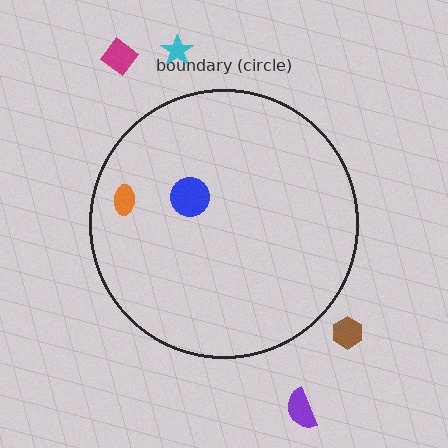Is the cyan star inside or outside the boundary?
Outside.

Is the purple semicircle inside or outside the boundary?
Outside.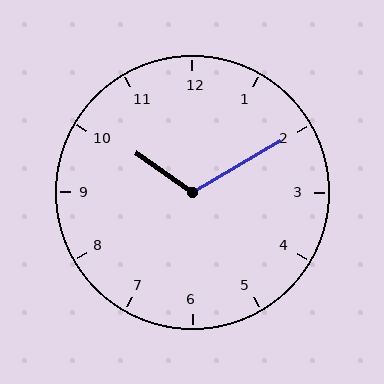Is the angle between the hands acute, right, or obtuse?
It is obtuse.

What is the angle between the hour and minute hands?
Approximately 115 degrees.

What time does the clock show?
10:10.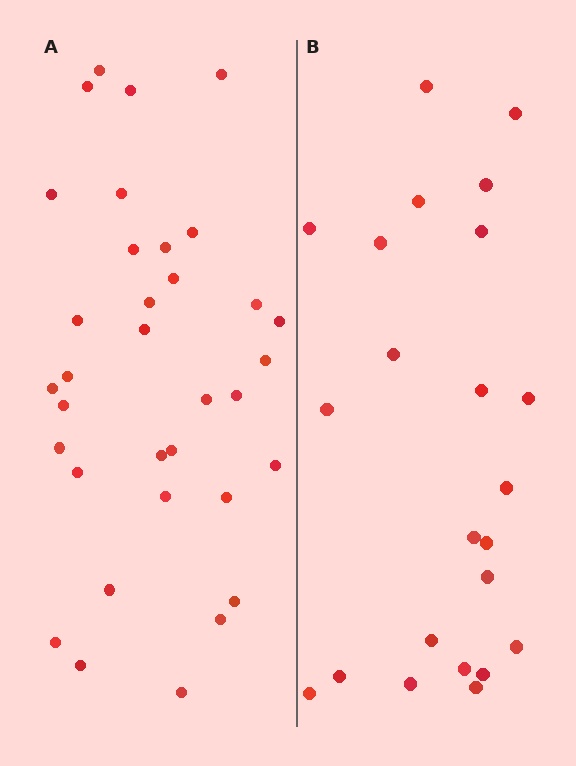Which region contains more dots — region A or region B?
Region A (the left region) has more dots.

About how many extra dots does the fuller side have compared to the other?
Region A has roughly 12 or so more dots than region B.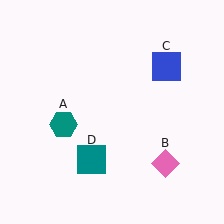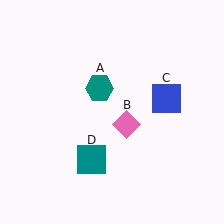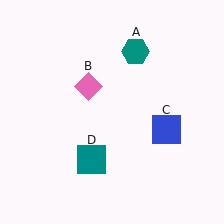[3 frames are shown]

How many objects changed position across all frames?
3 objects changed position: teal hexagon (object A), pink diamond (object B), blue square (object C).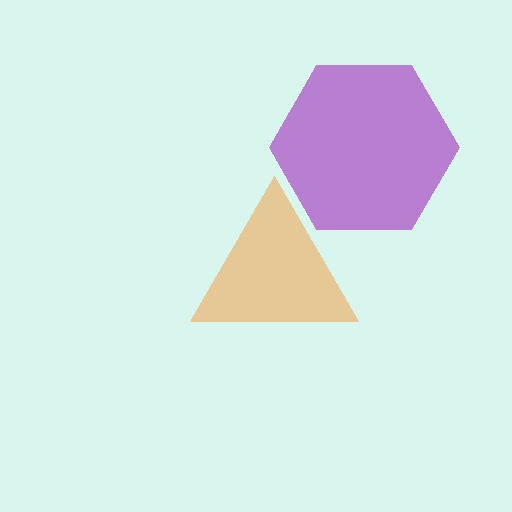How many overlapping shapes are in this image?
There are 2 overlapping shapes in the image.